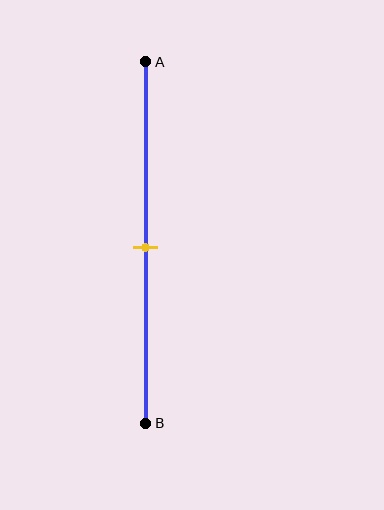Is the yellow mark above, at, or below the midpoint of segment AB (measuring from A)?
The yellow mark is approximately at the midpoint of segment AB.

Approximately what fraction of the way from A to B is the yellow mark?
The yellow mark is approximately 50% of the way from A to B.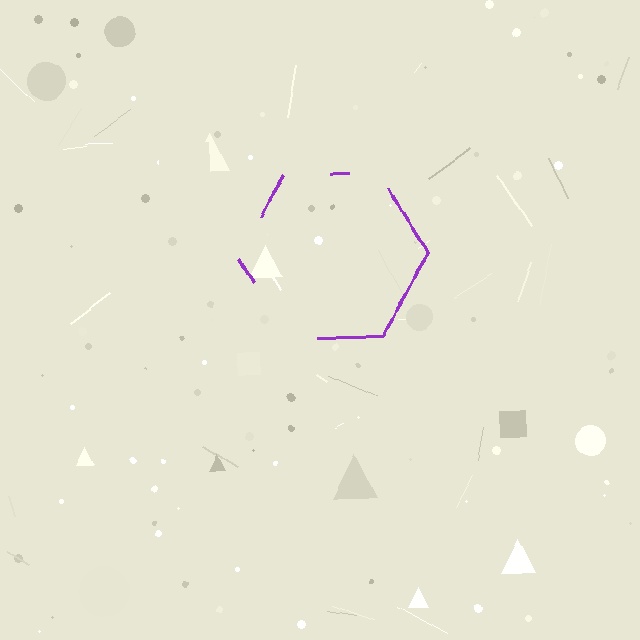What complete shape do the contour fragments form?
The contour fragments form a hexagon.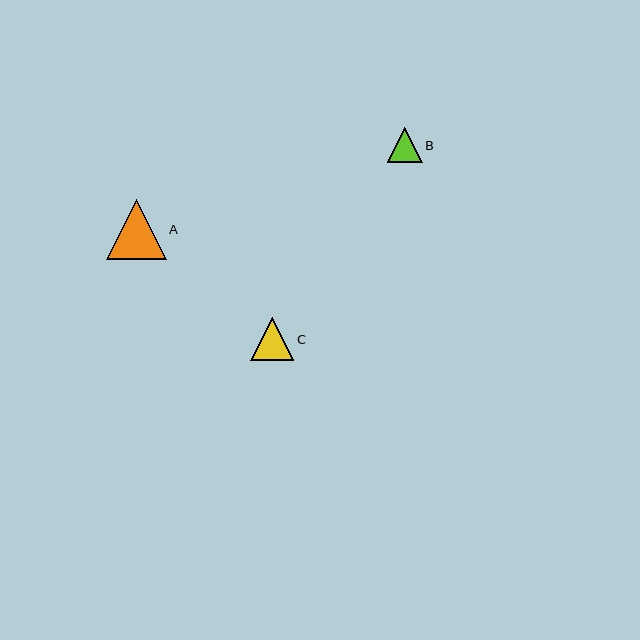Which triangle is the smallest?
Triangle B is the smallest with a size of approximately 35 pixels.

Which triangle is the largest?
Triangle A is the largest with a size of approximately 60 pixels.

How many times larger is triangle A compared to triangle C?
Triangle A is approximately 1.4 times the size of triangle C.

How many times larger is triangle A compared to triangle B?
Triangle A is approximately 1.7 times the size of triangle B.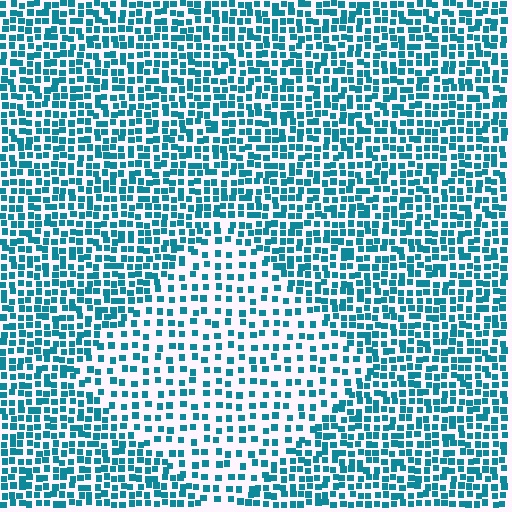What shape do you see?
I see a diamond.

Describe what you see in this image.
The image contains small teal elements arranged at two different densities. A diamond-shaped region is visible where the elements are less densely packed than the surrounding area.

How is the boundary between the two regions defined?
The boundary is defined by a change in element density (approximately 1.9x ratio). All elements are the same color, size, and shape.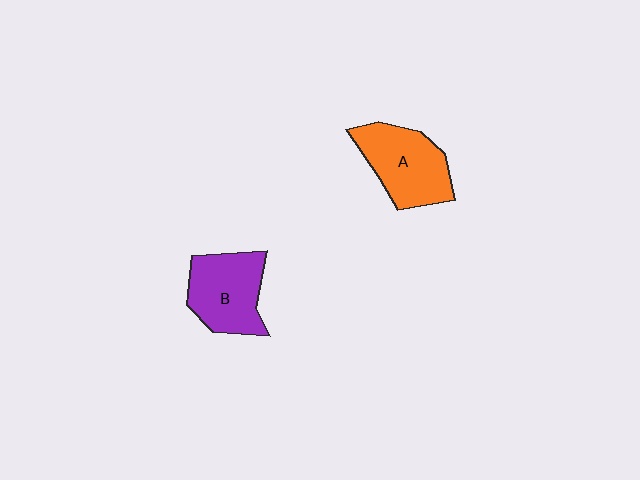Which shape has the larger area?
Shape A (orange).